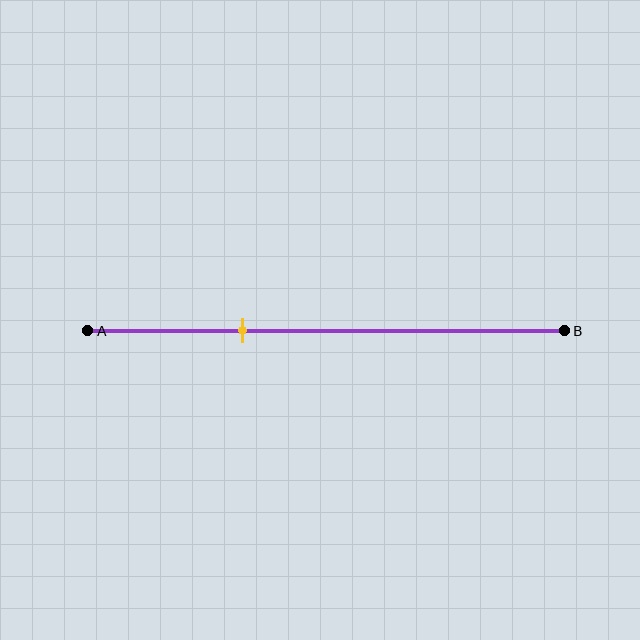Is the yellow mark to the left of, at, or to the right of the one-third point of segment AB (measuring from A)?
The yellow mark is approximately at the one-third point of segment AB.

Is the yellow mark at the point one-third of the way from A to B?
Yes, the mark is approximately at the one-third point.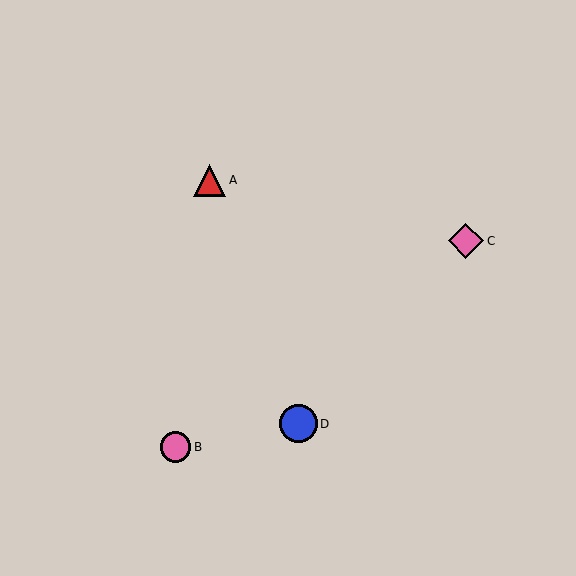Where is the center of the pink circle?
The center of the pink circle is at (176, 447).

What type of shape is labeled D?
Shape D is a blue circle.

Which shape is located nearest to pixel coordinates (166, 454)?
The pink circle (labeled B) at (176, 447) is nearest to that location.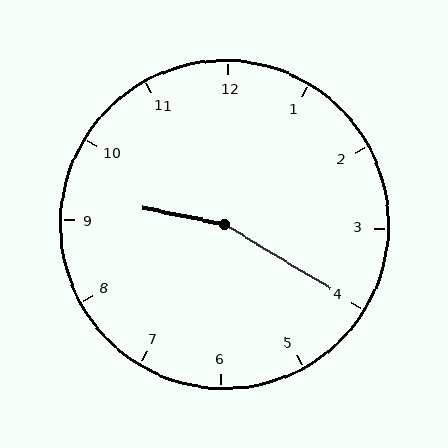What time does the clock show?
9:20.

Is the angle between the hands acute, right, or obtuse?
It is obtuse.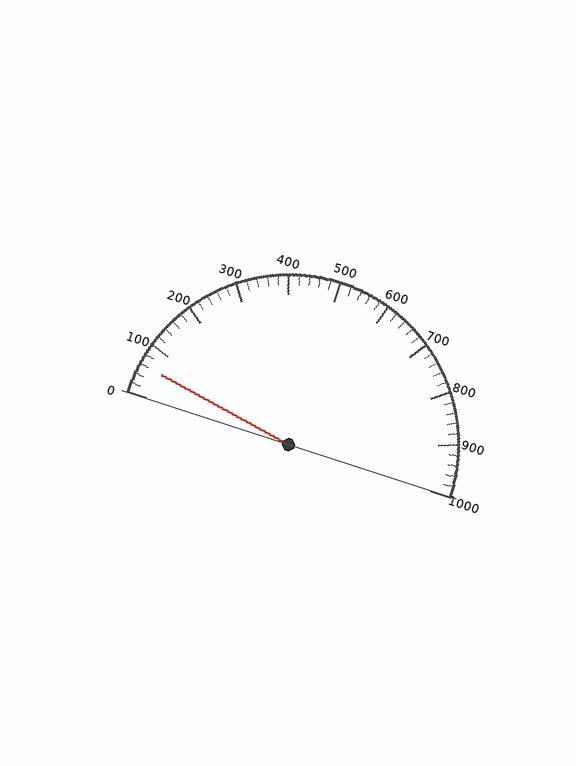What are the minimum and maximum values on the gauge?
The gauge ranges from 0 to 1000.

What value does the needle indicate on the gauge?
The needle indicates approximately 60.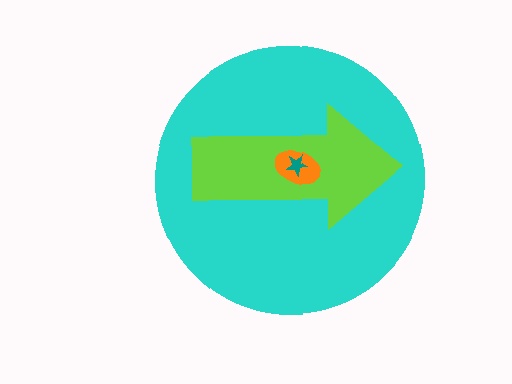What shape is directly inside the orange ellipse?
The teal star.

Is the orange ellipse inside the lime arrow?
Yes.